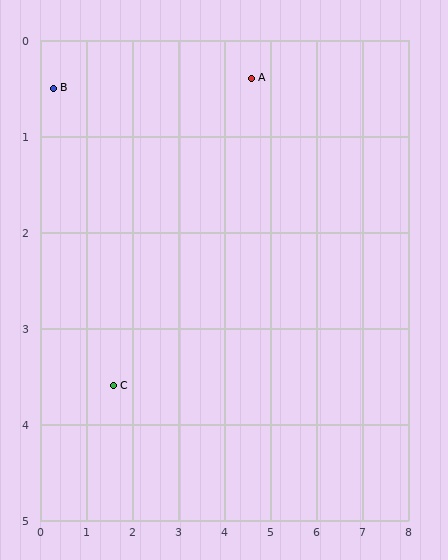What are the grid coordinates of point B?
Point B is at approximately (0.3, 0.5).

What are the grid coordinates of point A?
Point A is at approximately (4.6, 0.4).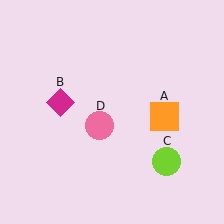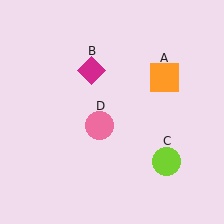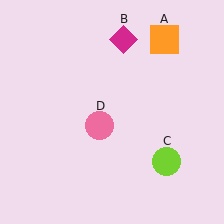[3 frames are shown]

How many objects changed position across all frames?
2 objects changed position: orange square (object A), magenta diamond (object B).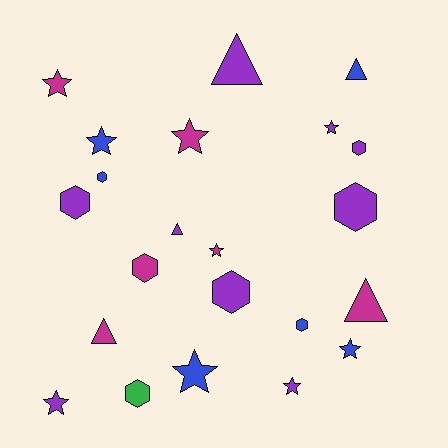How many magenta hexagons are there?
There is 1 magenta hexagon.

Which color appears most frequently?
Purple, with 9 objects.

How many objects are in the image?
There are 22 objects.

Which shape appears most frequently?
Star, with 9 objects.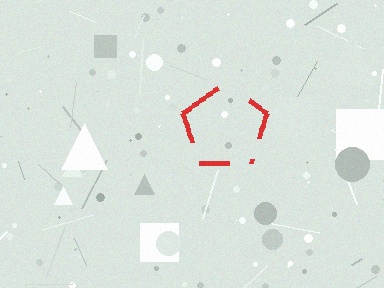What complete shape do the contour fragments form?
The contour fragments form a pentagon.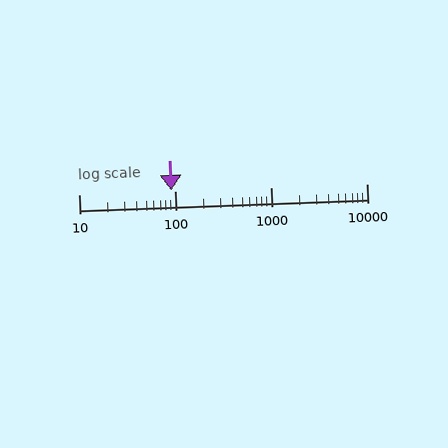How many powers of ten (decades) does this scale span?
The scale spans 3 decades, from 10 to 10000.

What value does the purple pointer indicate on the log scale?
The pointer indicates approximately 92.